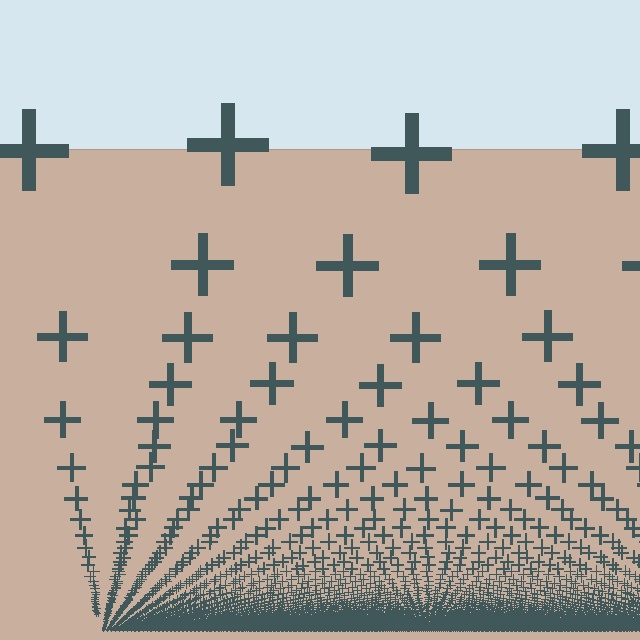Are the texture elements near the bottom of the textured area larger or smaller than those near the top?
Smaller. The gradient is inverted — elements near the bottom are smaller and denser.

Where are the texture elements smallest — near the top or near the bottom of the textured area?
Near the bottom.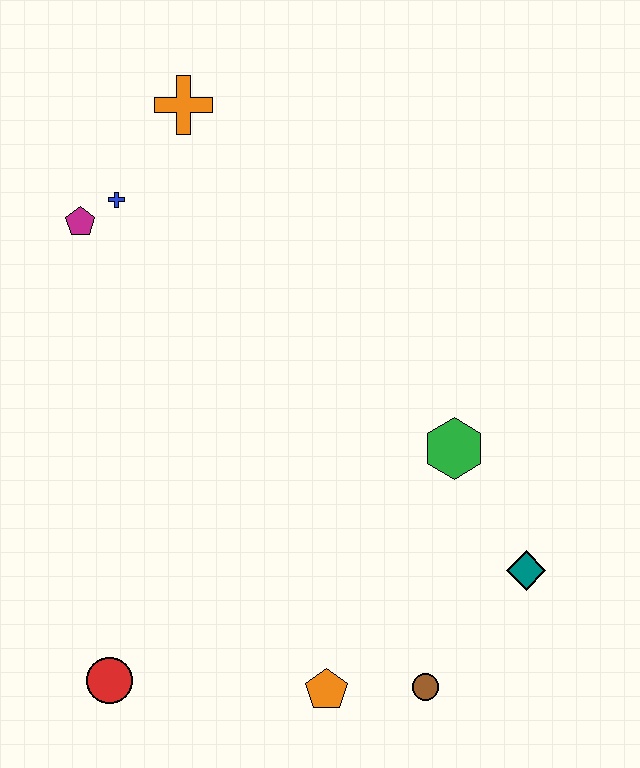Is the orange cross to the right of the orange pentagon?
No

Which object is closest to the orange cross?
The blue cross is closest to the orange cross.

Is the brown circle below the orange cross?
Yes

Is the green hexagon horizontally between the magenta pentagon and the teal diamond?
Yes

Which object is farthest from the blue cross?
The brown circle is farthest from the blue cross.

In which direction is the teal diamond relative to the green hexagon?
The teal diamond is below the green hexagon.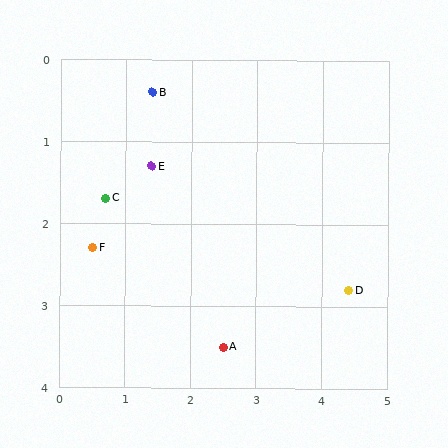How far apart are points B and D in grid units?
Points B and D are about 3.8 grid units apart.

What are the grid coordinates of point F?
Point F is at approximately (0.5, 2.3).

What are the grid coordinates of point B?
Point B is at approximately (1.4, 0.4).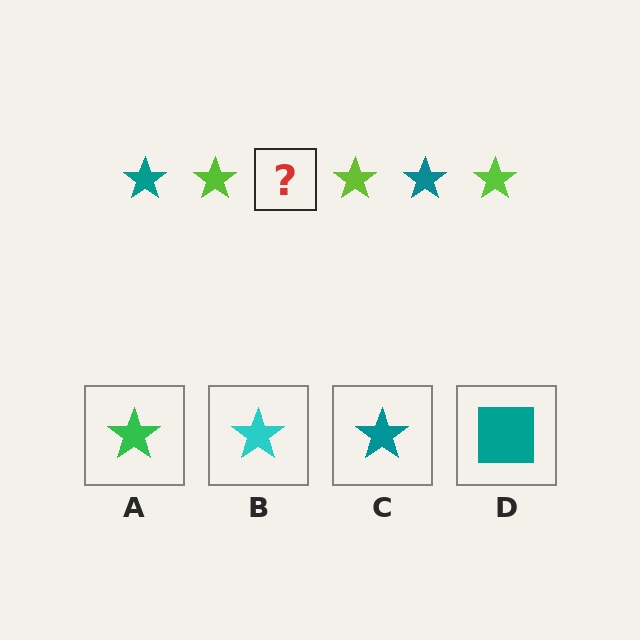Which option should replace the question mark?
Option C.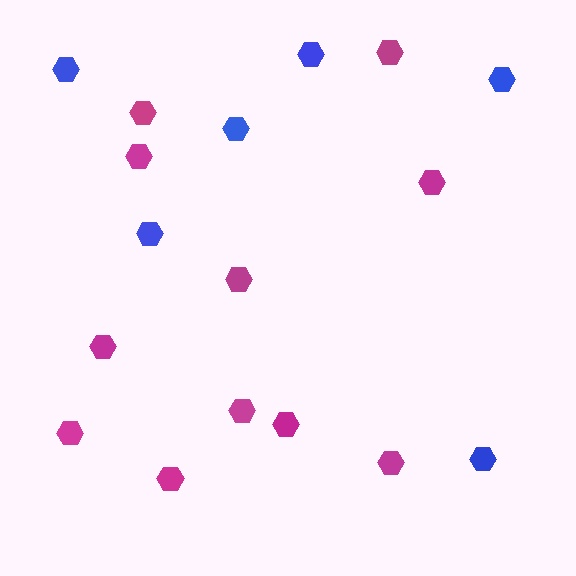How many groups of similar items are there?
There are 2 groups: one group of magenta hexagons (11) and one group of blue hexagons (6).